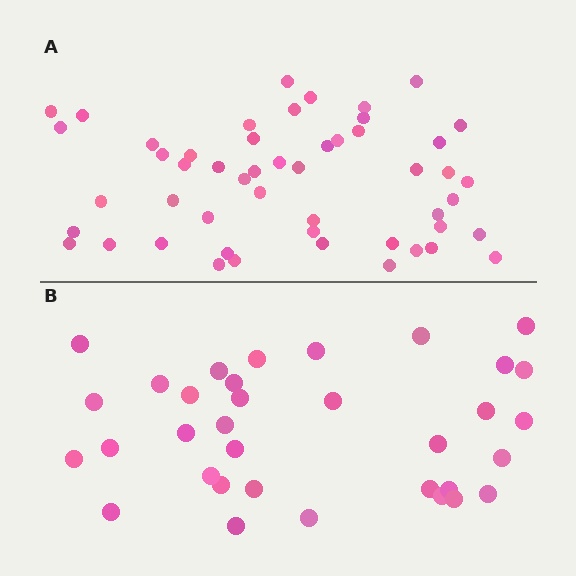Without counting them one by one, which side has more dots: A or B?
Region A (the top region) has more dots.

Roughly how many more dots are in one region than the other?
Region A has approximately 15 more dots than region B.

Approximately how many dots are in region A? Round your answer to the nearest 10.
About 50 dots. (The exact count is 51, which rounds to 50.)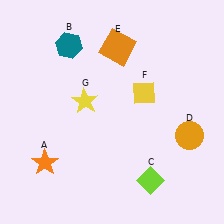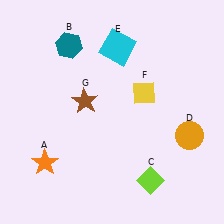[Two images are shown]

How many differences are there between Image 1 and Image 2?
There are 2 differences between the two images.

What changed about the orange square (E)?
In Image 1, E is orange. In Image 2, it changed to cyan.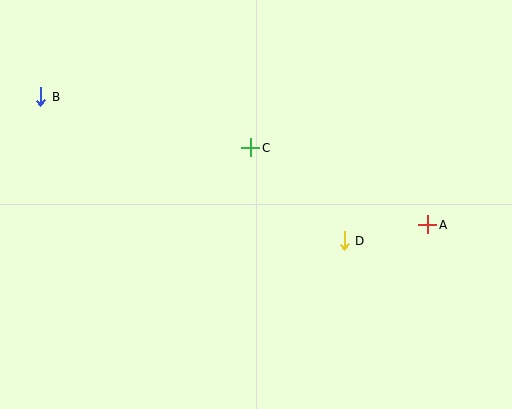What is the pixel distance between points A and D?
The distance between A and D is 85 pixels.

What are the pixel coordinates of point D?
Point D is at (344, 241).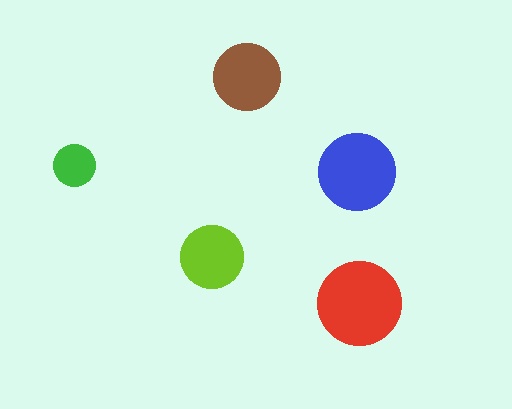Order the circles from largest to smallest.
the red one, the blue one, the brown one, the lime one, the green one.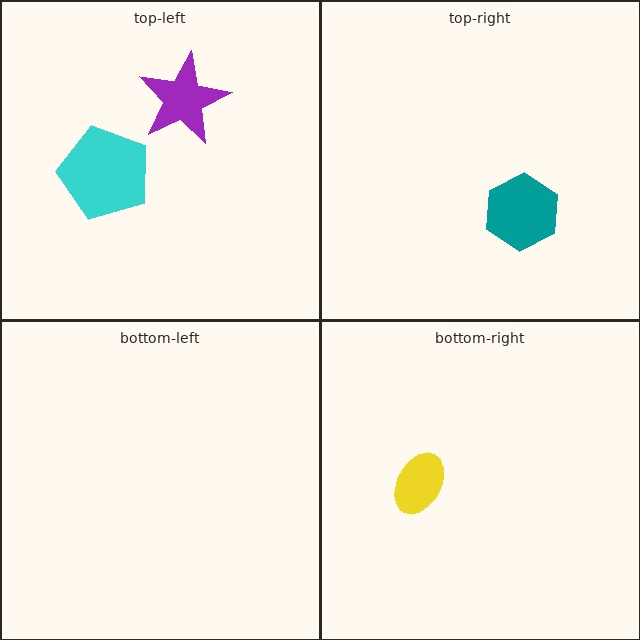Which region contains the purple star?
The top-left region.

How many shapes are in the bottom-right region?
1.